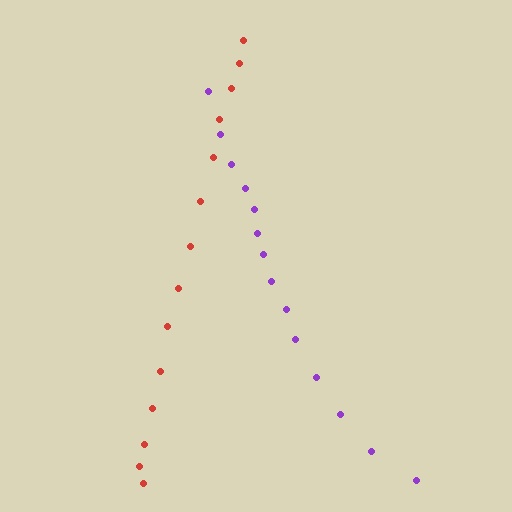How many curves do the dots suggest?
There are 2 distinct paths.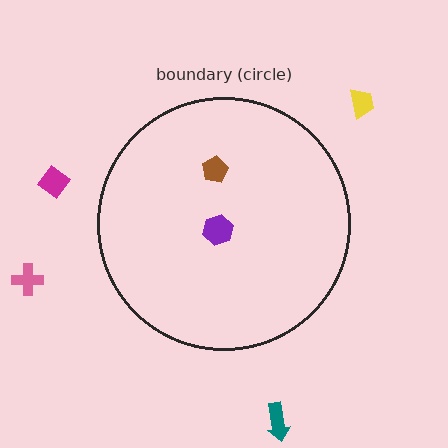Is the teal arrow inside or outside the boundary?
Outside.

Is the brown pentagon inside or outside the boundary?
Inside.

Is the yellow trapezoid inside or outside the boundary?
Outside.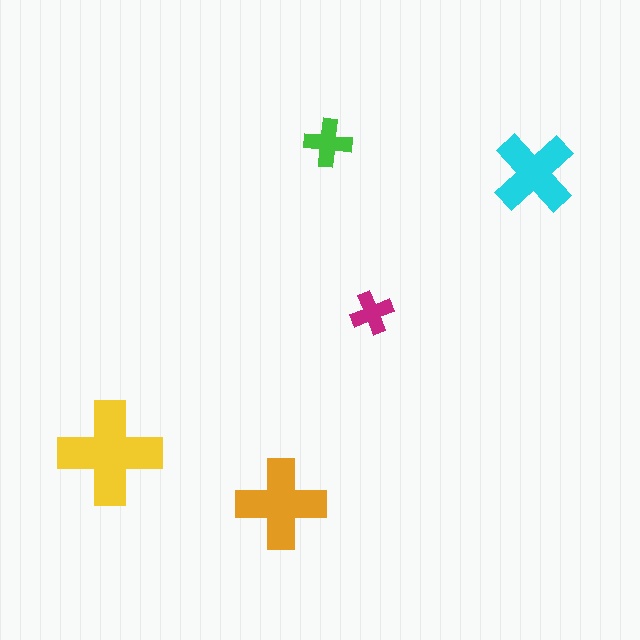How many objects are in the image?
There are 5 objects in the image.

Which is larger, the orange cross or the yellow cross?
The yellow one.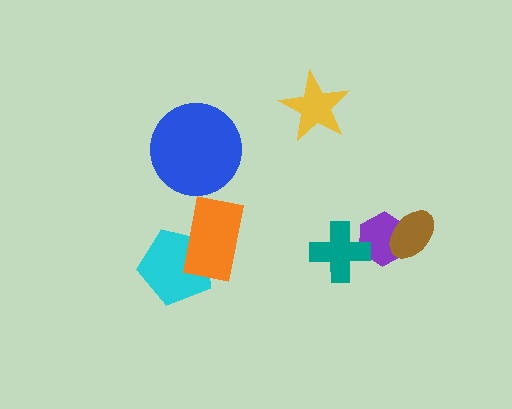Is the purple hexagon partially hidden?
Yes, it is partially covered by another shape.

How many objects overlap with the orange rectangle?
1 object overlaps with the orange rectangle.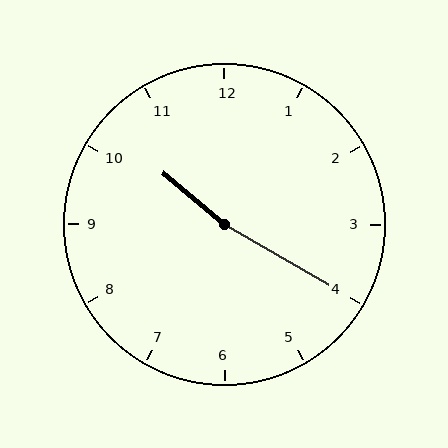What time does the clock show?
10:20.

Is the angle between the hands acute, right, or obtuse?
It is obtuse.